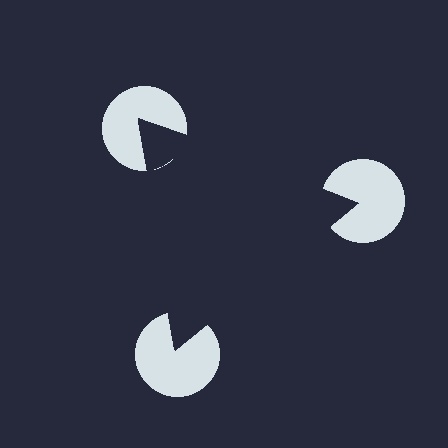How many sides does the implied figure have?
3 sides.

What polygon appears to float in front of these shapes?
An illusory triangle — its edges are inferred from the aligned wedge cuts in the pac-man discs, not physically drawn.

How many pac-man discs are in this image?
There are 3 — one at each vertex of the illusory triangle.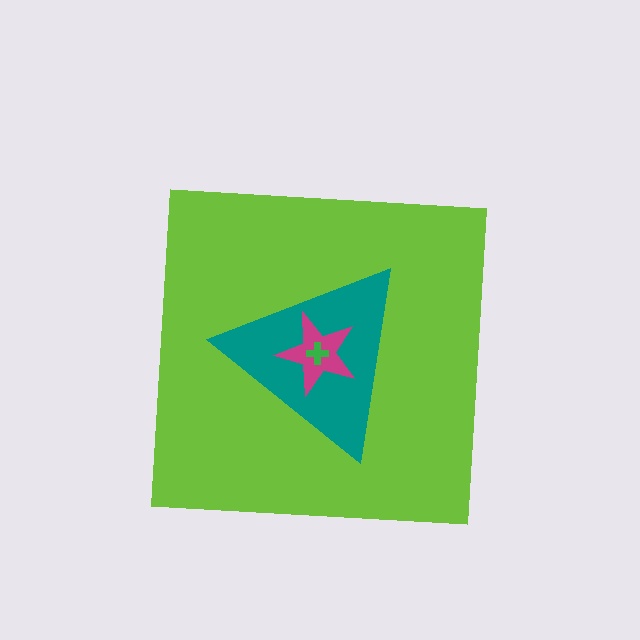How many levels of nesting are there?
4.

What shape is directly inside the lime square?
The teal triangle.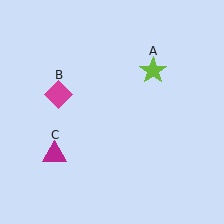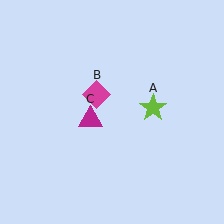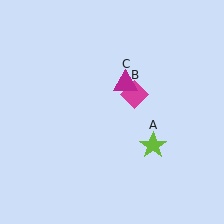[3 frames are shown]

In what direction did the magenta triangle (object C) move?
The magenta triangle (object C) moved up and to the right.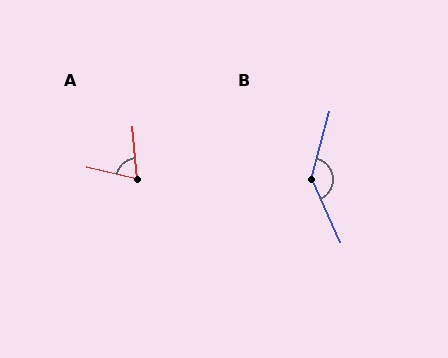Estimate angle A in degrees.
Approximately 73 degrees.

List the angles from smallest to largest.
A (73°), B (140°).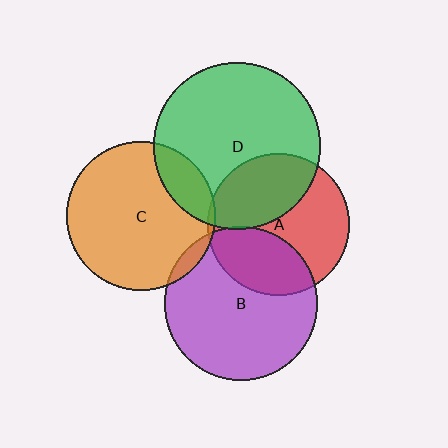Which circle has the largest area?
Circle D (green).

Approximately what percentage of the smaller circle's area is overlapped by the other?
Approximately 5%.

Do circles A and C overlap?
Yes.